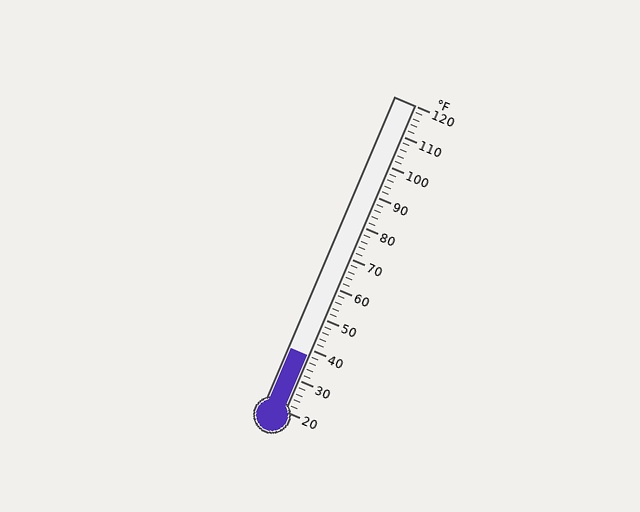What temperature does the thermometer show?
The thermometer shows approximately 38°F.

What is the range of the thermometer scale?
The thermometer scale ranges from 20°F to 120°F.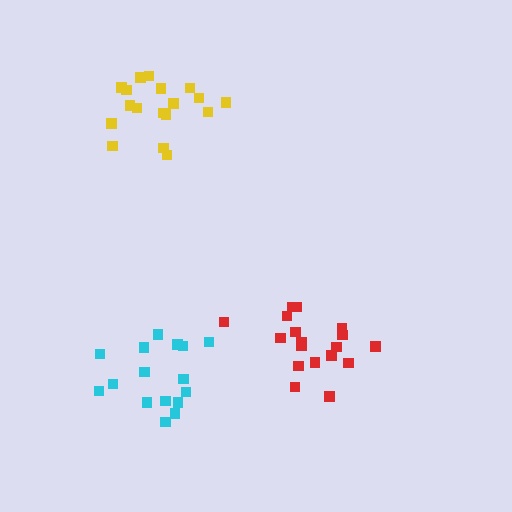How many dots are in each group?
Group 1: 18 dots, Group 2: 18 dots, Group 3: 16 dots (52 total).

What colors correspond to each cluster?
The clusters are colored: yellow, red, cyan.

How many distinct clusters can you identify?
There are 3 distinct clusters.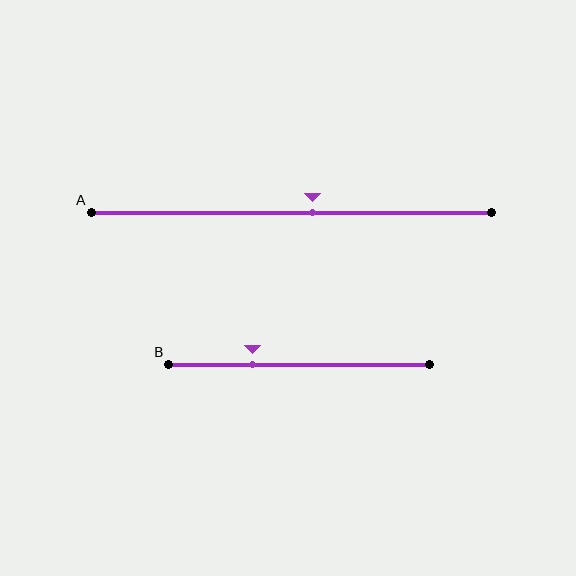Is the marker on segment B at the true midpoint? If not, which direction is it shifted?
No, the marker on segment B is shifted to the left by about 18% of the segment length.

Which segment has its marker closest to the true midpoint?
Segment A has its marker closest to the true midpoint.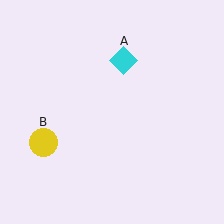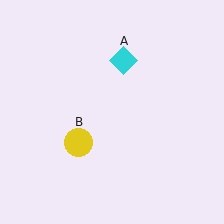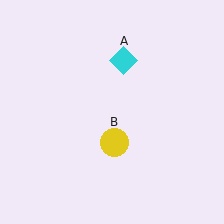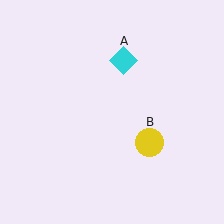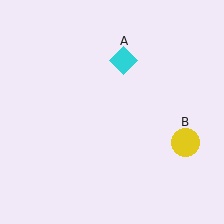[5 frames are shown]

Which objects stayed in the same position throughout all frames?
Cyan diamond (object A) remained stationary.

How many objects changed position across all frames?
1 object changed position: yellow circle (object B).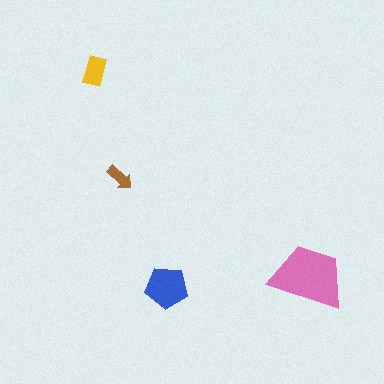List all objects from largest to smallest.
The pink trapezoid, the blue pentagon, the yellow rectangle, the brown arrow.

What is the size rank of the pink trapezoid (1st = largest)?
1st.